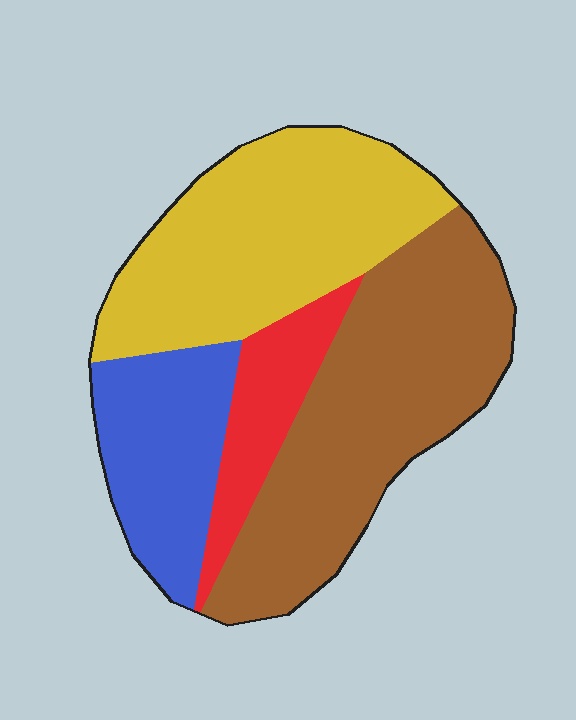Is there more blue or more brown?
Brown.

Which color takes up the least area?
Red, at roughly 10%.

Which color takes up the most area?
Brown, at roughly 40%.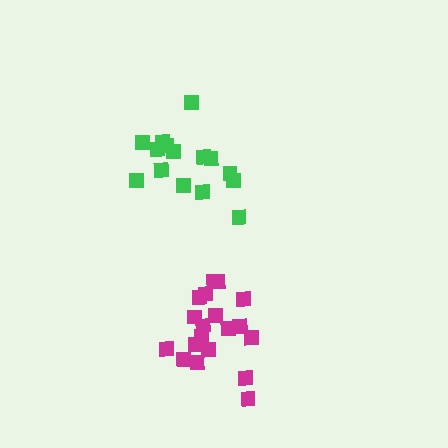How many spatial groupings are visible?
There are 2 spatial groupings.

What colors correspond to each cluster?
The clusters are colored: magenta, green.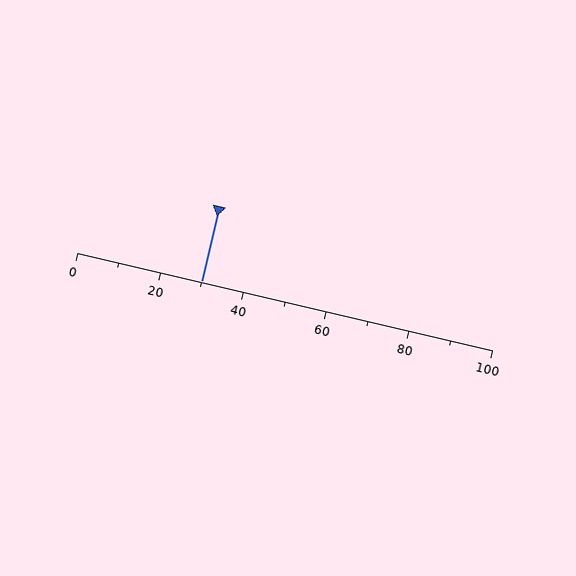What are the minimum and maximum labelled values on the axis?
The axis runs from 0 to 100.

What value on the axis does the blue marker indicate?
The marker indicates approximately 30.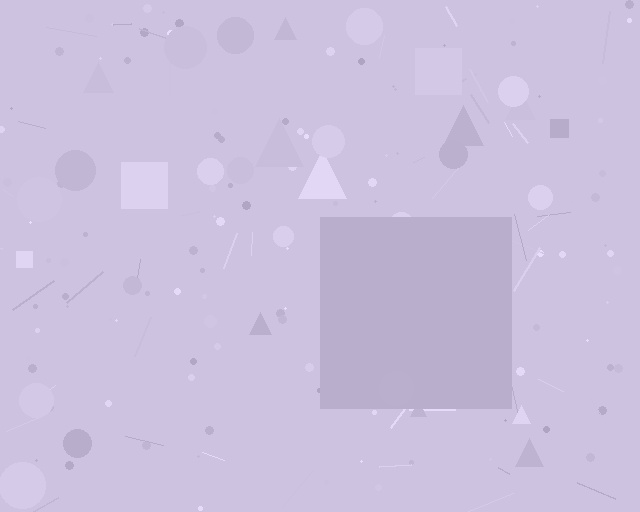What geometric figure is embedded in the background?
A square is embedded in the background.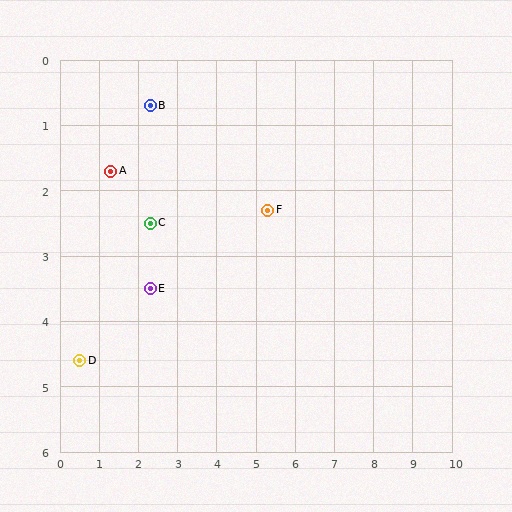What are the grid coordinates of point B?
Point B is at approximately (2.3, 0.7).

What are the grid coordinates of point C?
Point C is at approximately (2.3, 2.5).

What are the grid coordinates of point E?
Point E is at approximately (2.3, 3.5).